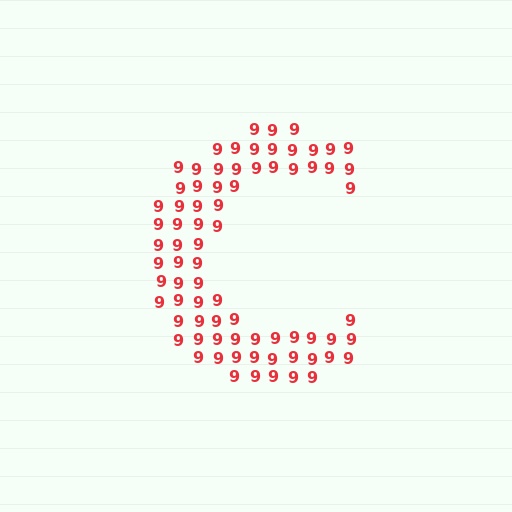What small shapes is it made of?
It is made of small digit 9's.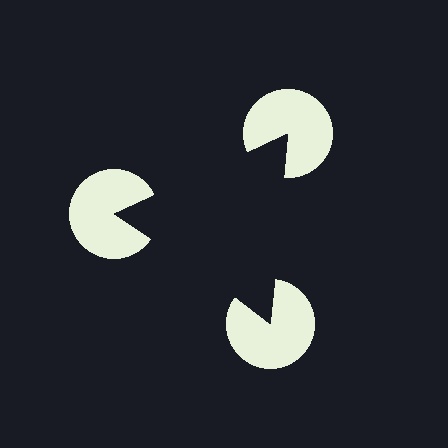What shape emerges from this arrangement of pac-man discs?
An illusory triangle — its edges are inferred from the aligned wedge cuts in the pac-man discs, not physically drawn.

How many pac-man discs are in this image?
There are 3 — one at each vertex of the illusory triangle.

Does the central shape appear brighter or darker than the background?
It typically appears slightly darker than the background, even though no actual brightness change is drawn.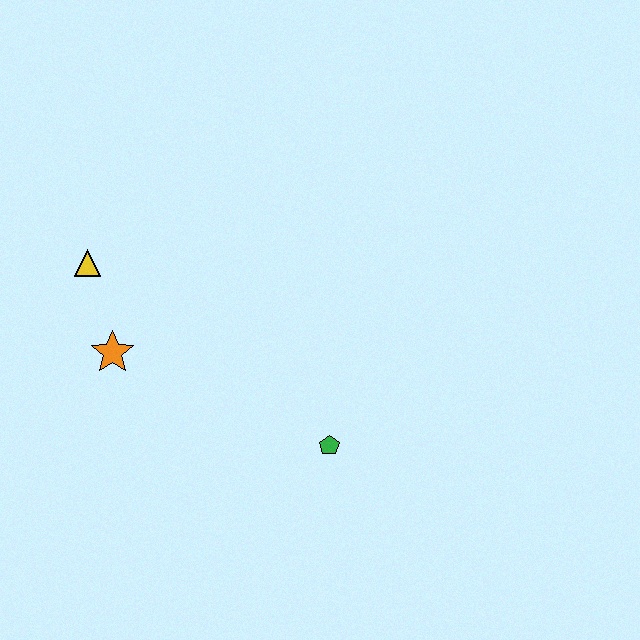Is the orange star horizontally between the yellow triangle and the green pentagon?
Yes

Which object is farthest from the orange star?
The green pentagon is farthest from the orange star.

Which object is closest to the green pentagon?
The orange star is closest to the green pentagon.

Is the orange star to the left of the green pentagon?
Yes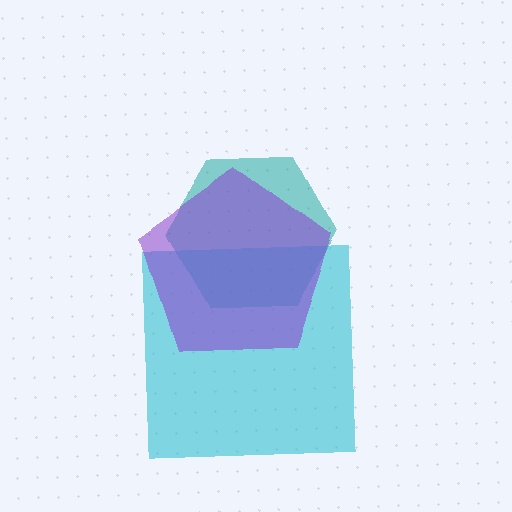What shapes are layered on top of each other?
The layered shapes are: a teal hexagon, a cyan square, a purple pentagon.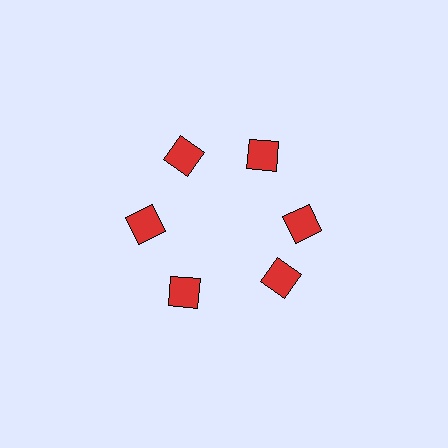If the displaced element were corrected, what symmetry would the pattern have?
It would have 6-fold rotational symmetry — the pattern would map onto itself every 60 degrees.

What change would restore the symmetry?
The symmetry would be restored by rotating it back into even spacing with its neighbors so that all 6 squares sit at equal angles and equal distance from the center.